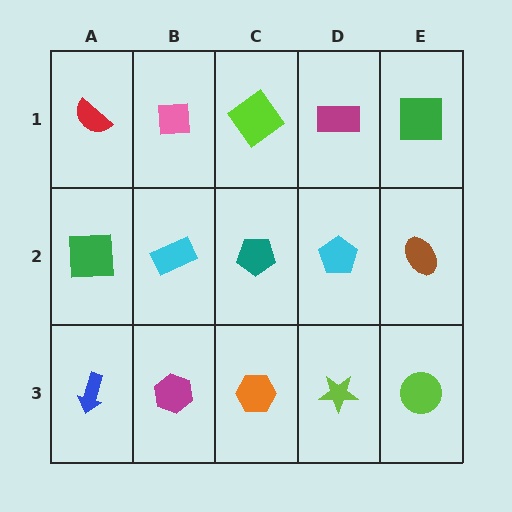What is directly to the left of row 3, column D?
An orange hexagon.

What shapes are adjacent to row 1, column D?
A cyan pentagon (row 2, column D), a lime diamond (row 1, column C), a green square (row 1, column E).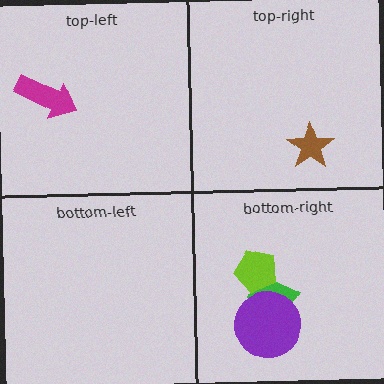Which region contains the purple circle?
The bottom-right region.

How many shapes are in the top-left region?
1.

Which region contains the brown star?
The top-right region.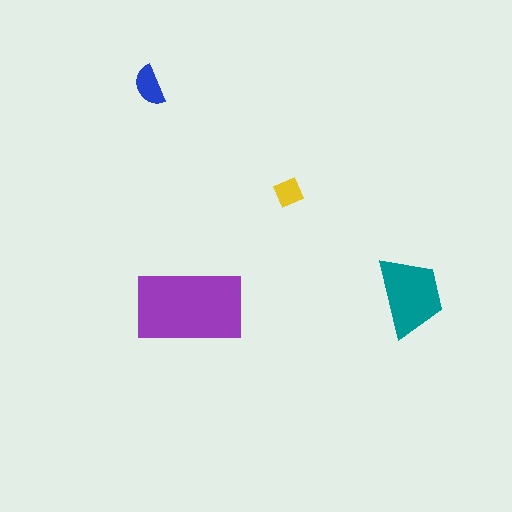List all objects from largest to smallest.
The purple rectangle, the teal trapezoid, the blue semicircle, the yellow diamond.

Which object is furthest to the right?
The teal trapezoid is rightmost.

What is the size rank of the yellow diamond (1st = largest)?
4th.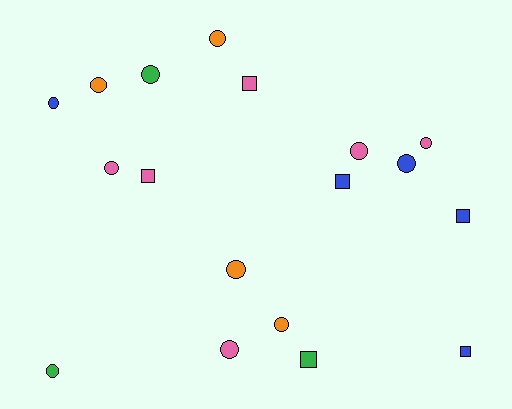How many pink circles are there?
There are 4 pink circles.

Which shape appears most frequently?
Circle, with 12 objects.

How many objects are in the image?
There are 18 objects.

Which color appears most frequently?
Pink, with 6 objects.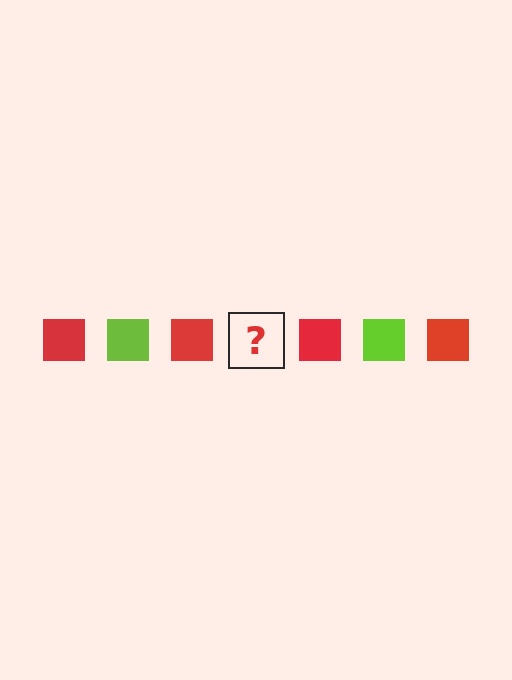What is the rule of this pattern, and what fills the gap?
The rule is that the pattern cycles through red, lime squares. The gap should be filled with a lime square.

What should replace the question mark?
The question mark should be replaced with a lime square.